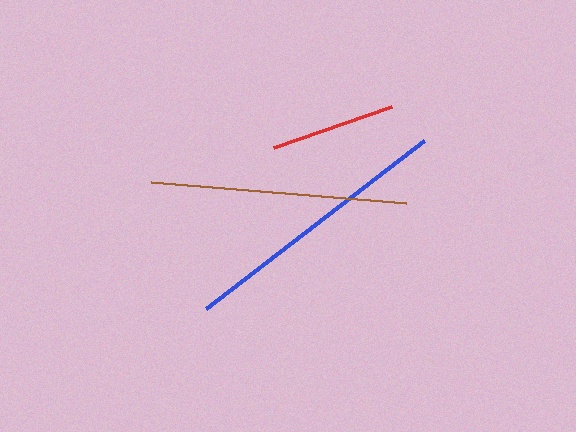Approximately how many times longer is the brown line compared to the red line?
The brown line is approximately 2.0 times the length of the red line.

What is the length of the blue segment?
The blue segment is approximately 275 pixels long.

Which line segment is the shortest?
The red line is the shortest at approximately 125 pixels.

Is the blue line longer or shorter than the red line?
The blue line is longer than the red line.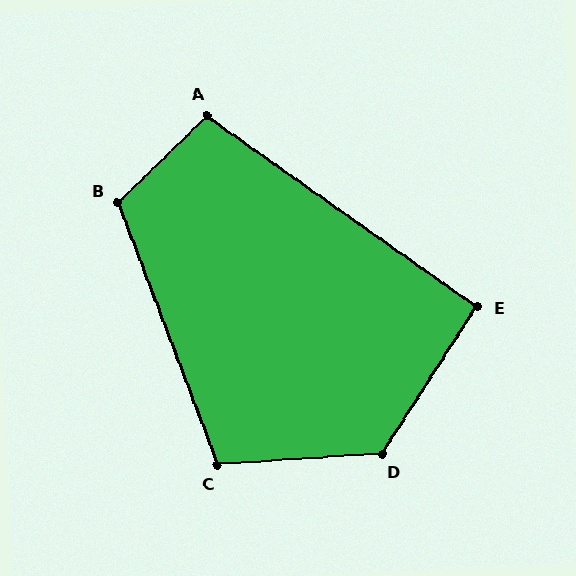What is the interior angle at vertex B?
Approximately 113 degrees (obtuse).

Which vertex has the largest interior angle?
D, at approximately 127 degrees.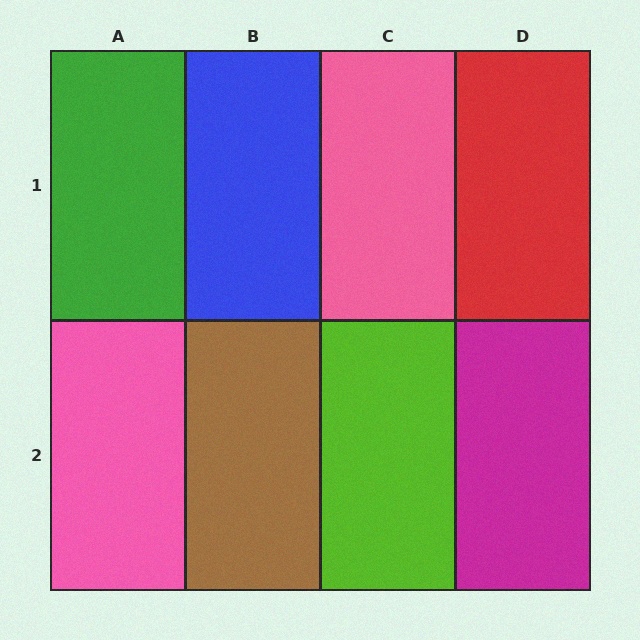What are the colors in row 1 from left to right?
Green, blue, pink, red.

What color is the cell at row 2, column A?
Pink.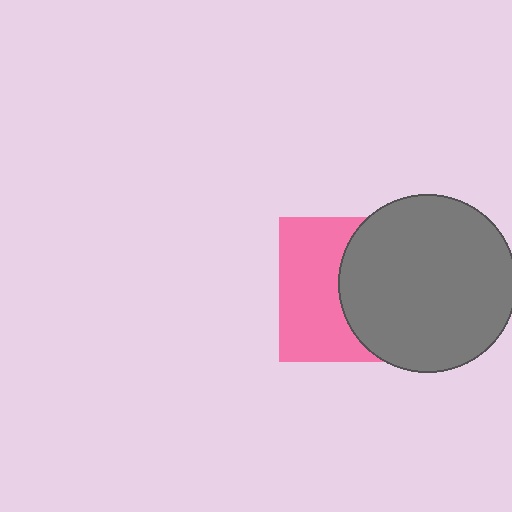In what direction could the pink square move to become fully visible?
The pink square could move left. That would shift it out from behind the gray circle entirely.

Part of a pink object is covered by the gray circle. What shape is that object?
It is a square.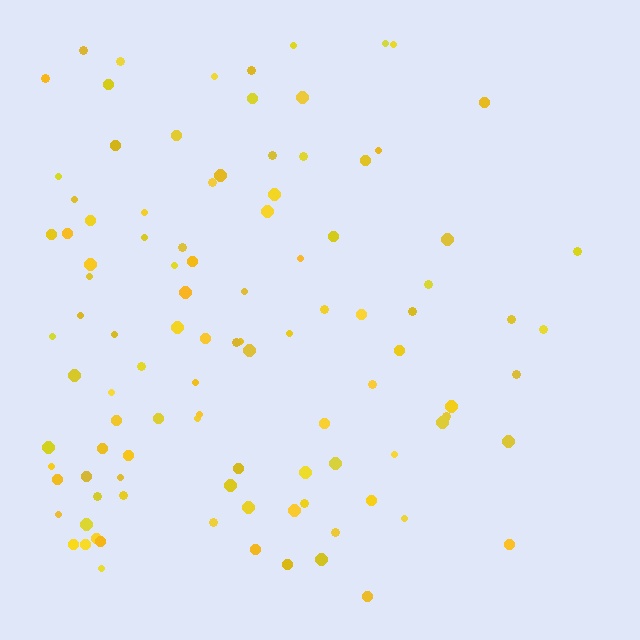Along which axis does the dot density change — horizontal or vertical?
Horizontal.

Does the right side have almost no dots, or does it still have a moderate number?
Still a moderate number, just noticeably fewer than the left.